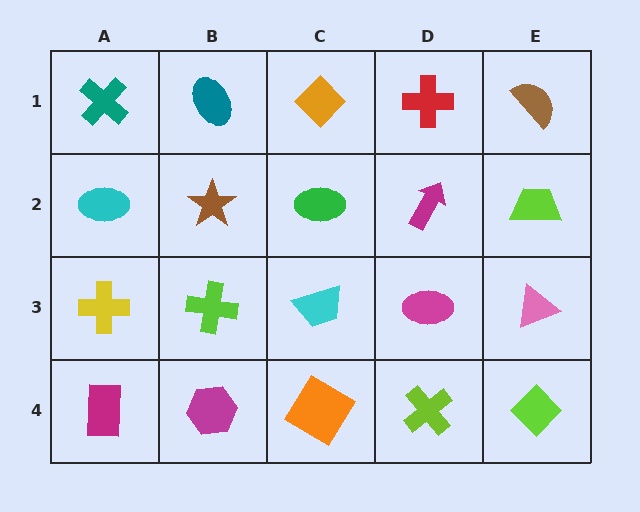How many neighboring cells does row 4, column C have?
3.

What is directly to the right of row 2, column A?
A brown star.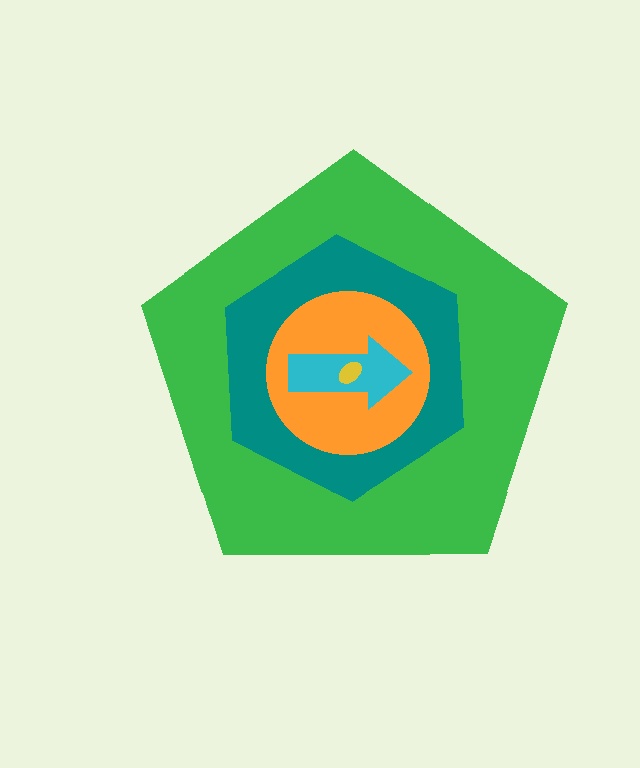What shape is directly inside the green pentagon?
The teal hexagon.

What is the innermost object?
The yellow ellipse.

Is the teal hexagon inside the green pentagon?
Yes.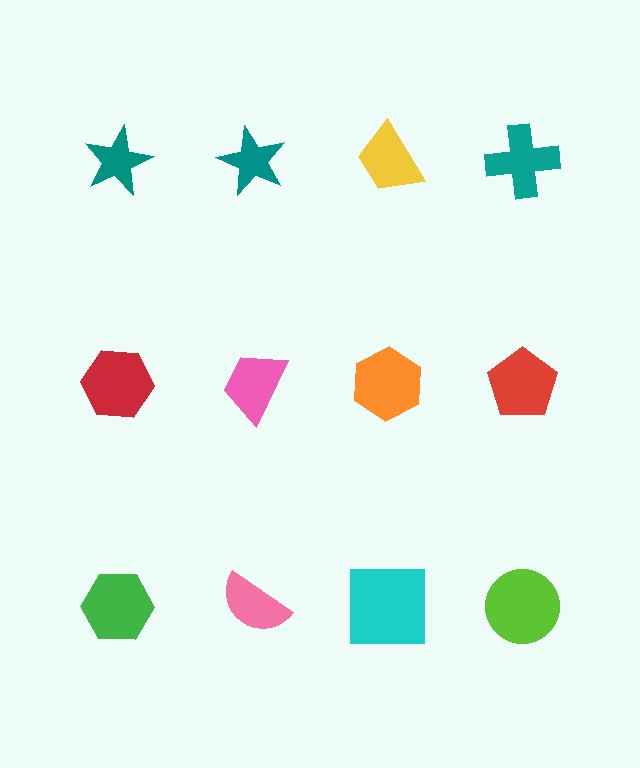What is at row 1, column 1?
A teal star.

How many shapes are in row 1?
4 shapes.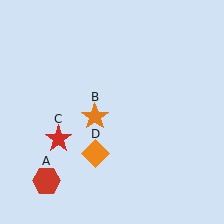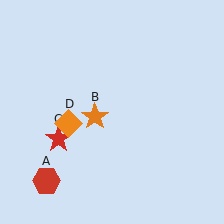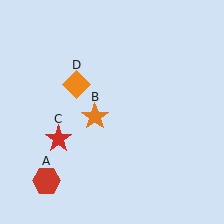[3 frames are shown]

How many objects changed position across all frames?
1 object changed position: orange diamond (object D).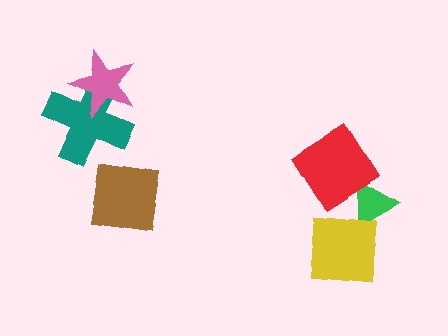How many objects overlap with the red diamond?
1 object overlaps with the red diamond.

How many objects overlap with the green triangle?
1 object overlaps with the green triangle.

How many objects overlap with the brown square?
0 objects overlap with the brown square.